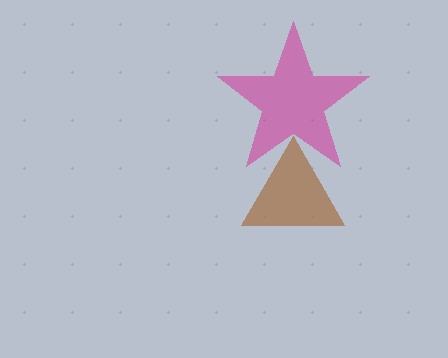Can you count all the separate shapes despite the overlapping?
Yes, there are 2 separate shapes.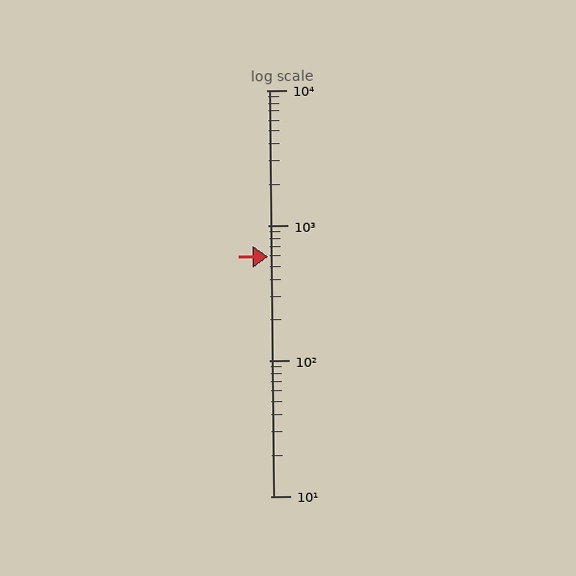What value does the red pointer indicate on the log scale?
The pointer indicates approximately 590.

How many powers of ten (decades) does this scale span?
The scale spans 3 decades, from 10 to 10000.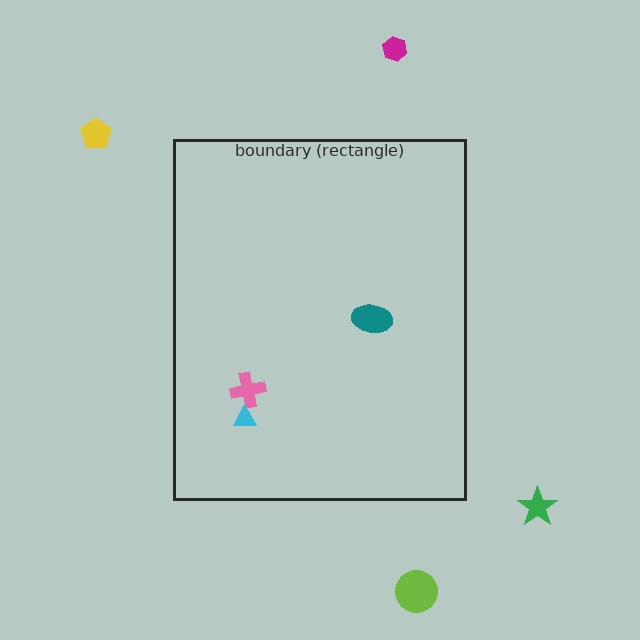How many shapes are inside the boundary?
3 inside, 4 outside.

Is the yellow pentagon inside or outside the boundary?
Outside.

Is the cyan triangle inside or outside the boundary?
Inside.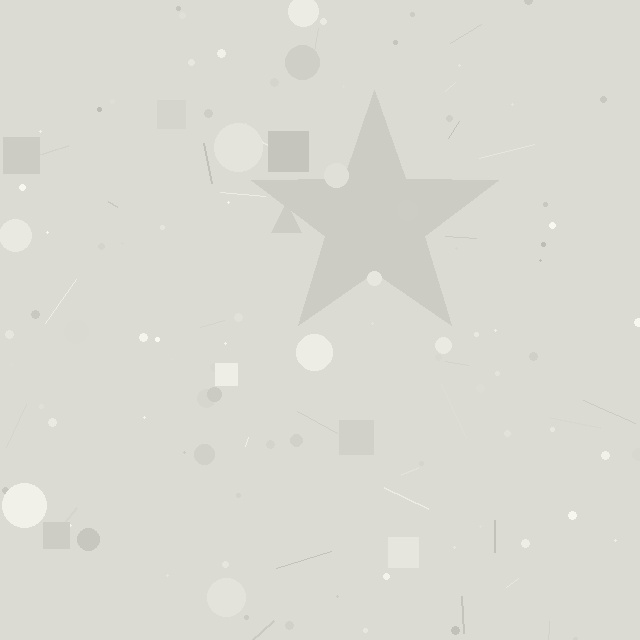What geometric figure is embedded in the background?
A star is embedded in the background.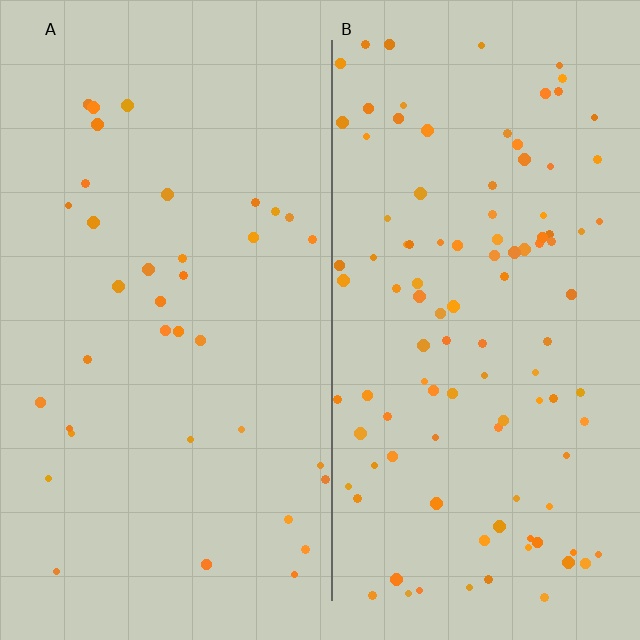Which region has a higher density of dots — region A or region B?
B (the right).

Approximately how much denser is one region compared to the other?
Approximately 2.9× — region B over region A.